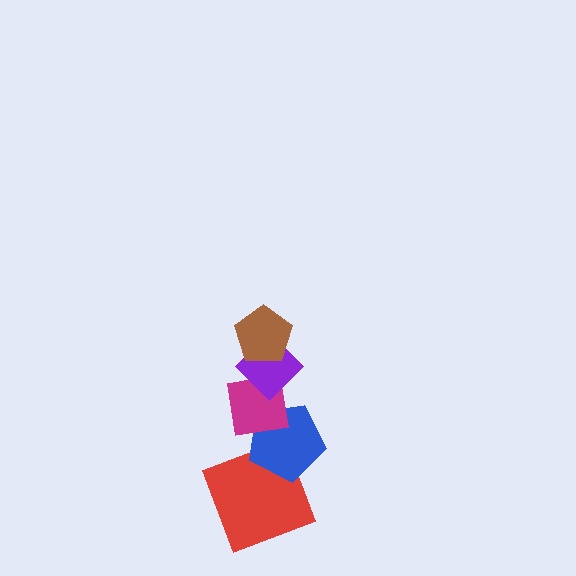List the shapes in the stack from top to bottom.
From top to bottom: the brown pentagon, the purple diamond, the magenta square, the blue pentagon, the red square.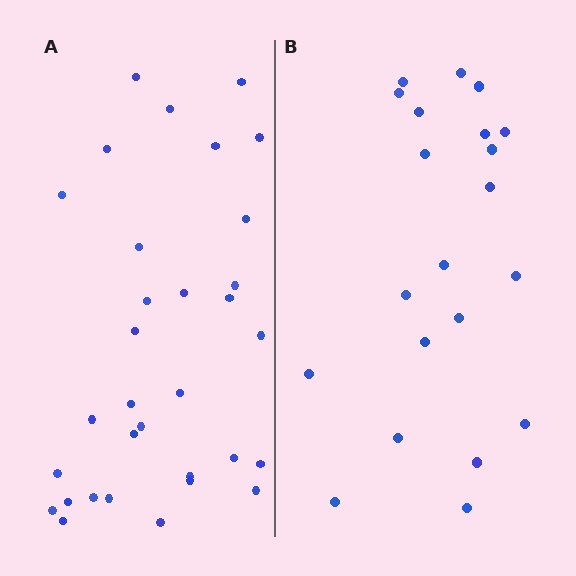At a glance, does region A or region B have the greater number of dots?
Region A (the left region) has more dots.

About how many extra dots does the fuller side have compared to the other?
Region A has roughly 12 or so more dots than region B.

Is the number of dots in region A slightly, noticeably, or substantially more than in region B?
Region A has substantially more. The ratio is roughly 1.5 to 1.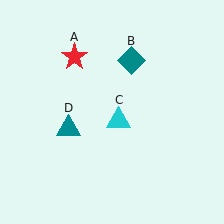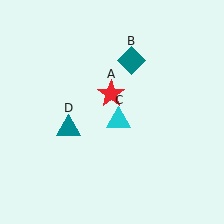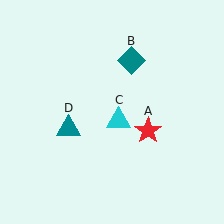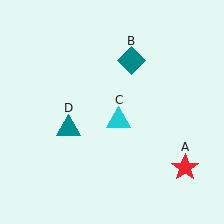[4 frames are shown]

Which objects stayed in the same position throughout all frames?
Teal diamond (object B) and cyan triangle (object C) and teal triangle (object D) remained stationary.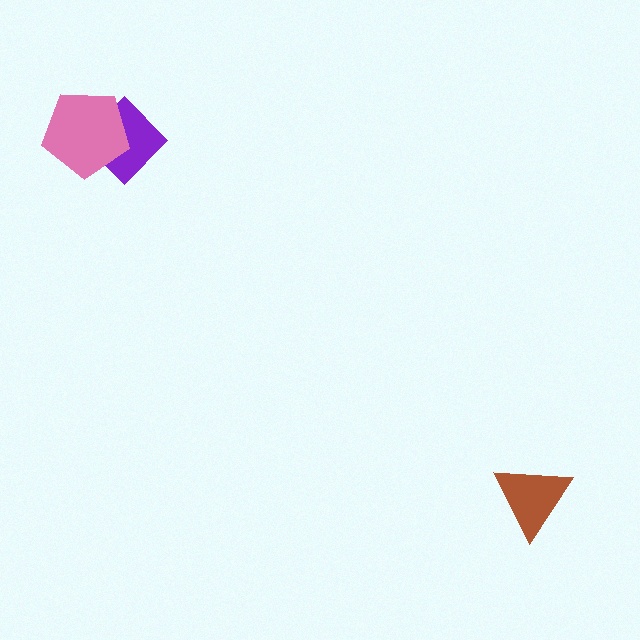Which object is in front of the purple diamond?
The pink pentagon is in front of the purple diamond.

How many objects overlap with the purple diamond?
1 object overlaps with the purple diamond.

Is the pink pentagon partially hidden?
No, no other shape covers it.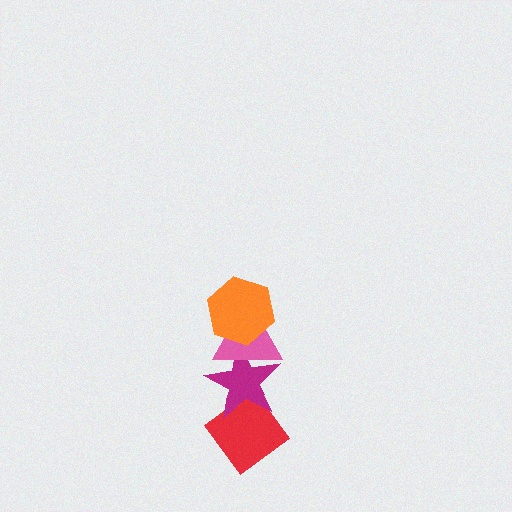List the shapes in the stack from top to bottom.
From top to bottom: the orange hexagon, the pink triangle, the magenta star, the red diamond.